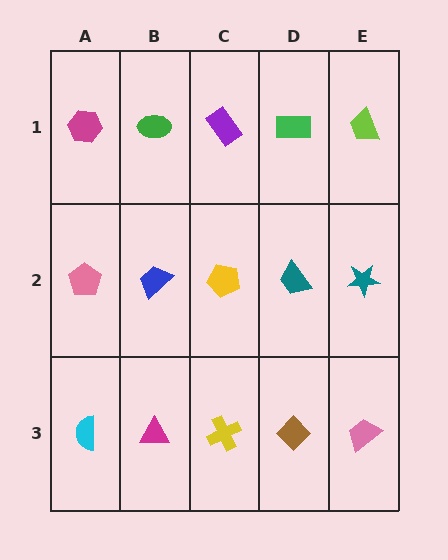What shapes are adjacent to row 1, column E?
A teal star (row 2, column E), a green rectangle (row 1, column D).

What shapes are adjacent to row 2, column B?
A green ellipse (row 1, column B), a magenta triangle (row 3, column B), a pink pentagon (row 2, column A), a yellow pentagon (row 2, column C).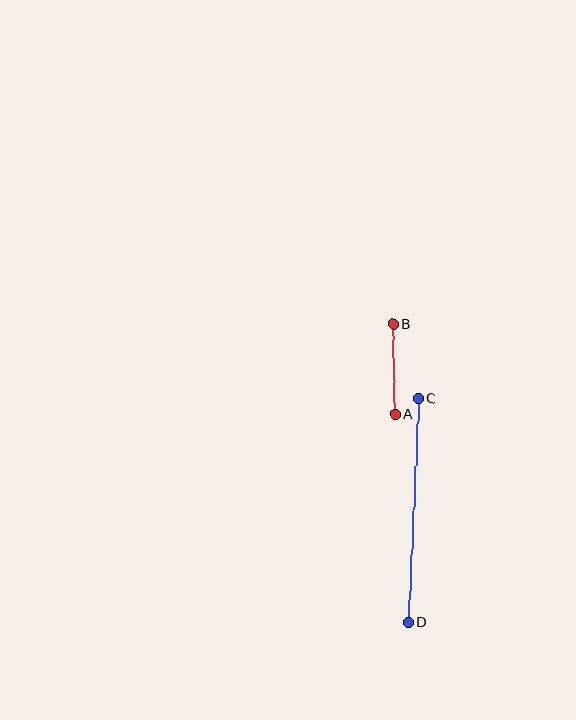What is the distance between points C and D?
The distance is approximately 224 pixels.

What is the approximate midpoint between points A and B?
The midpoint is at approximately (394, 369) pixels.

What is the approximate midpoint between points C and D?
The midpoint is at approximately (413, 510) pixels.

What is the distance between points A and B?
The distance is approximately 90 pixels.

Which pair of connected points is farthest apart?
Points C and D are farthest apart.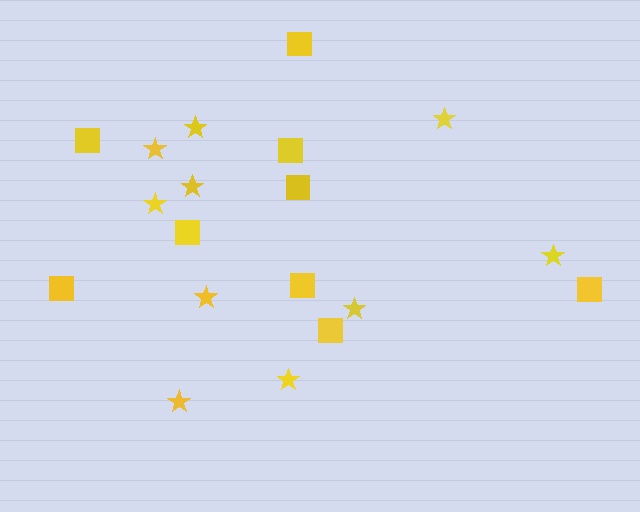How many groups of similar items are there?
There are 2 groups: one group of squares (9) and one group of stars (10).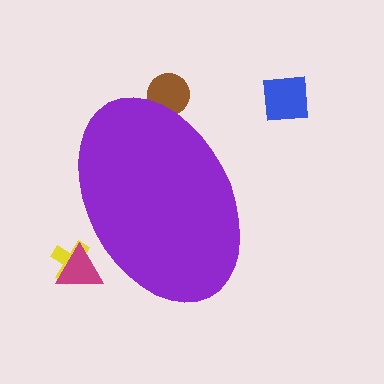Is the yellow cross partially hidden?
Yes, the yellow cross is partially hidden behind the purple ellipse.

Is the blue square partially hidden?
No, the blue square is fully visible.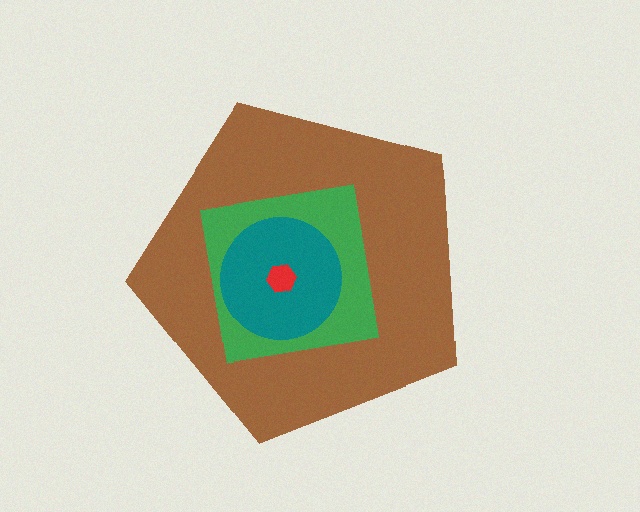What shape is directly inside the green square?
The teal circle.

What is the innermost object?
The red hexagon.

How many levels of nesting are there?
4.